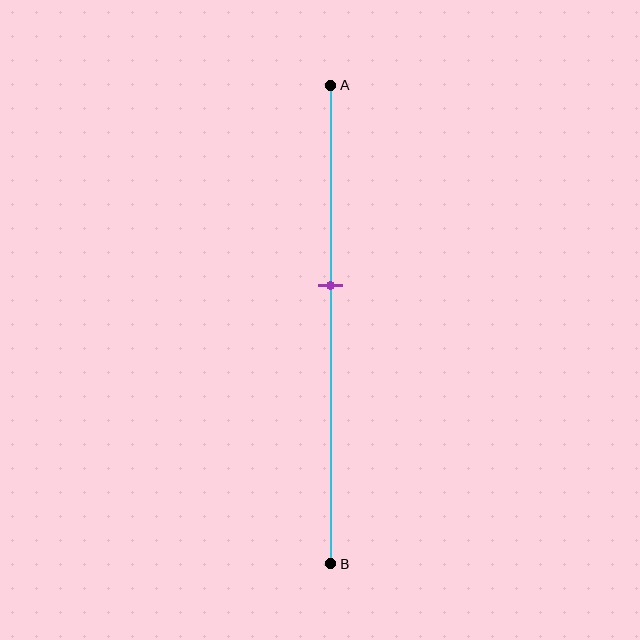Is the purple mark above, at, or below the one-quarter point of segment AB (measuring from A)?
The purple mark is below the one-quarter point of segment AB.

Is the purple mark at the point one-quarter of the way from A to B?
No, the mark is at about 40% from A, not at the 25% one-quarter point.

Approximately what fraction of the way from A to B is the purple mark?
The purple mark is approximately 40% of the way from A to B.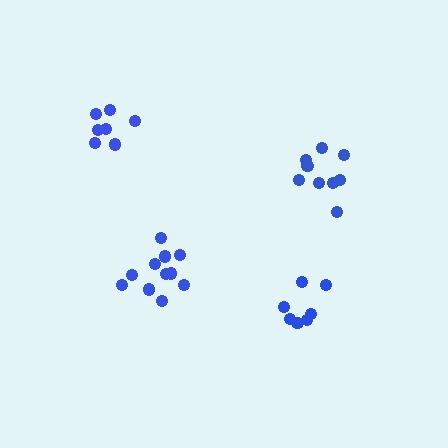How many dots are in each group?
Group 1: 11 dots, Group 2: 7 dots, Group 3: 7 dots, Group 4: 9 dots (34 total).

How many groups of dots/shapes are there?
There are 4 groups.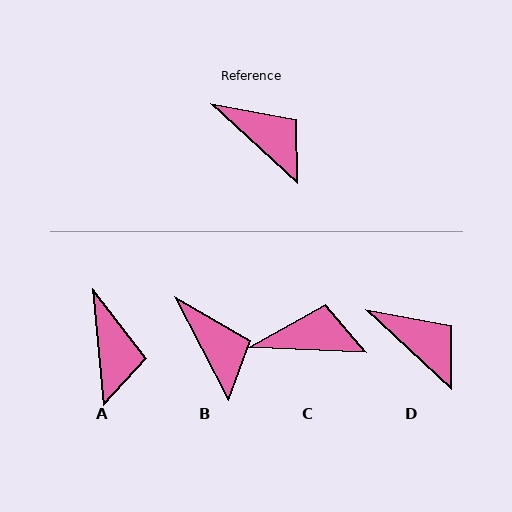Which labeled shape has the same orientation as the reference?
D.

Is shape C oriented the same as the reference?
No, it is off by about 40 degrees.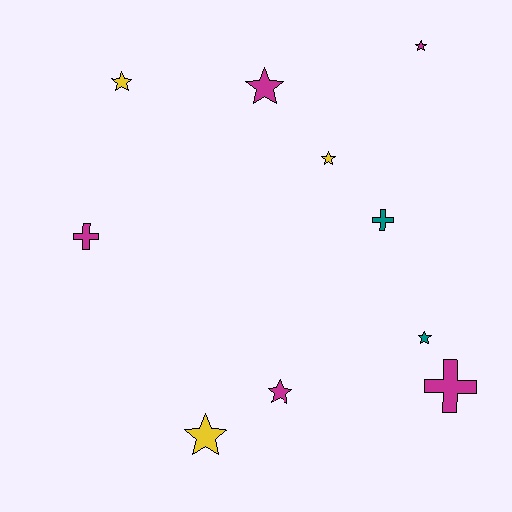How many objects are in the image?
There are 10 objects.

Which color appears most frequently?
Magenta, with 5 objects.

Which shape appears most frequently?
Star, with 7 objects.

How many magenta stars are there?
There are 3 magenta stars.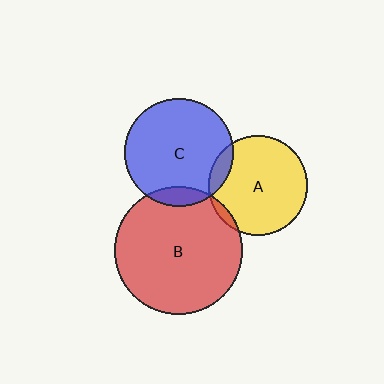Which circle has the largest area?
Circle B (red).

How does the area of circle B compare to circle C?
Approximately 1.4 times.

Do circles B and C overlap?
Yes.